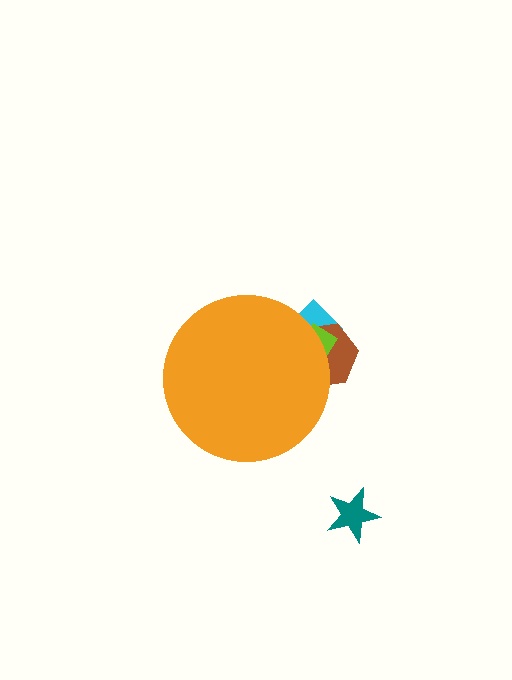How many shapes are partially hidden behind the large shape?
3 shapes are partially hidden.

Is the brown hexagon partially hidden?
Yes, the brown hexagon is partially hidden behind the orange circle.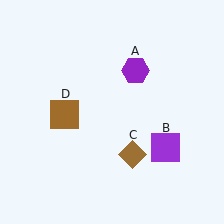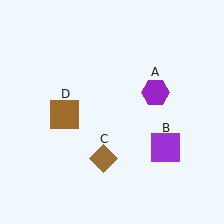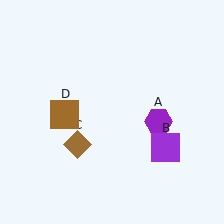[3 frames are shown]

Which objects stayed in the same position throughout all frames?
Purple square (object B) and brown square (object D) remained stationary.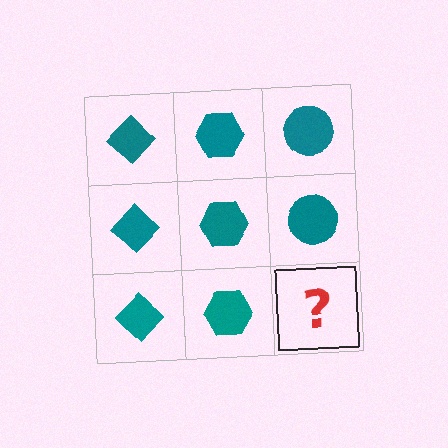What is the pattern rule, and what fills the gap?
The rule is that each column has a consistent shape. The gap should be filled with a teal circle.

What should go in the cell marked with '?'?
The missing cell should contain a teal circle.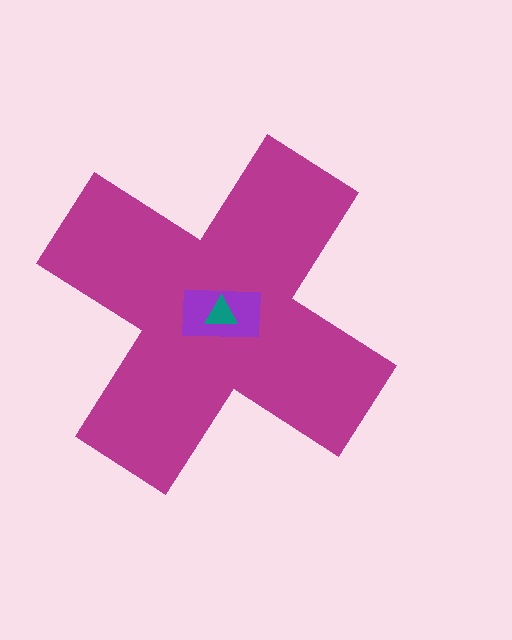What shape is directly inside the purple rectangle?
The teal triangle.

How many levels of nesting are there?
3.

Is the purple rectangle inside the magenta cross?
Yes.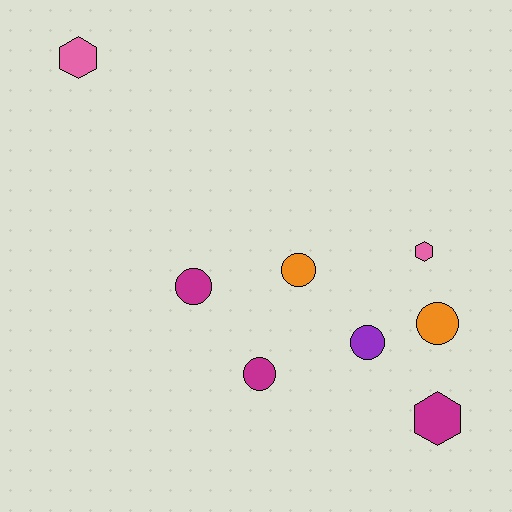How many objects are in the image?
There are 8 objects.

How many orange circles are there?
There are 2 orange circles.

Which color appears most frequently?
Magenta, with 3 objects.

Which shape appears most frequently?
Circle, with 5 objects.